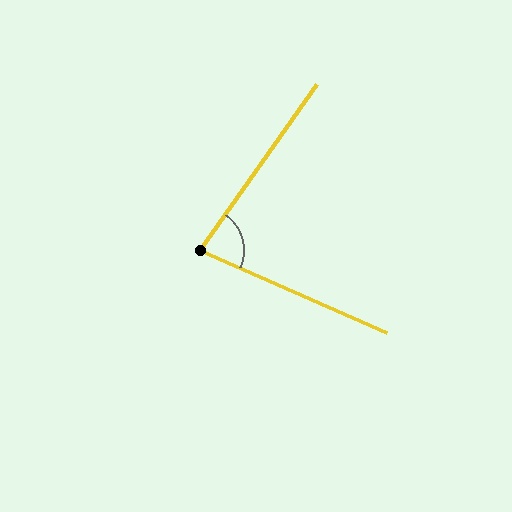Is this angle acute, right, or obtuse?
It is acute.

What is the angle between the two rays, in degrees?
Approximately 78 degrees.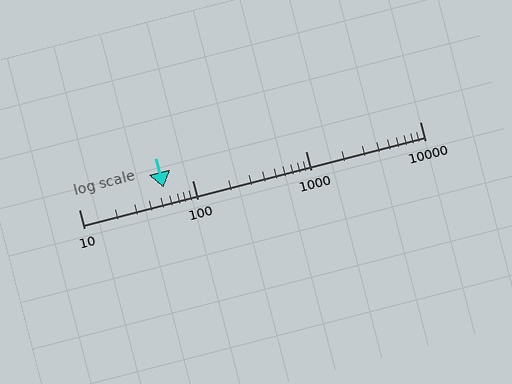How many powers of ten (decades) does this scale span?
The scale spans 3 decades, from 10 to 10000.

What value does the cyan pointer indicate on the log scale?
The pointer indicates approximately 56.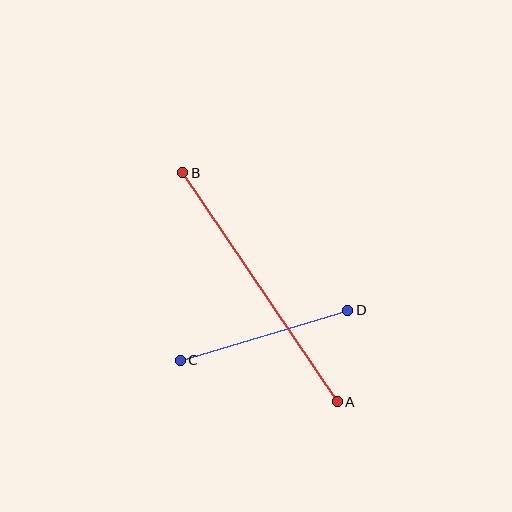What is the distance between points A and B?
The distance is approximately 276 pixels.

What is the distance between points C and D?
The distance is approximately 175 pixels.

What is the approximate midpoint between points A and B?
The midpoint is at approximately (260, 287) pixels.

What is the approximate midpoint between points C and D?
The midpoint is at approximately (264, 335) pixels.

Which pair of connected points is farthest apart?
Points A and B are farthest apart.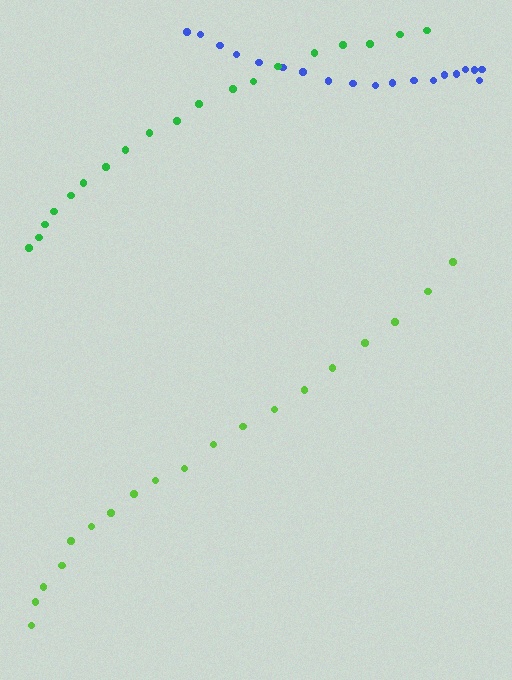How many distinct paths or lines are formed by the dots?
There are 3 distinct paths.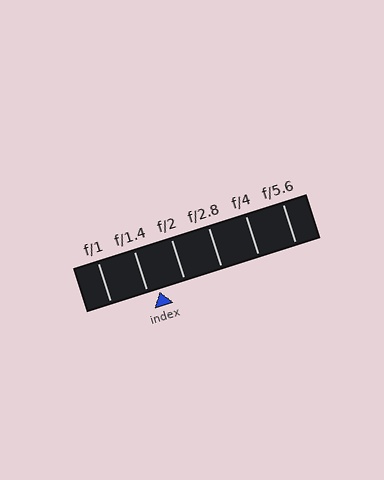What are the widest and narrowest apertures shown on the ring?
The widest aperture shown is f/1 and the narrowest is f/5.6.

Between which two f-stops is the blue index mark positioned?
The index mark is between f/1.4 and f/2.